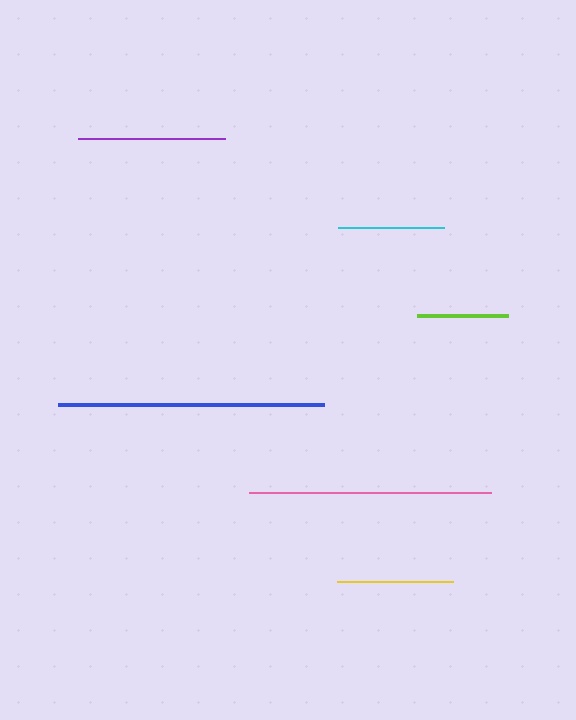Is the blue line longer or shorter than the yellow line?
The blue line is longer than the yellow line.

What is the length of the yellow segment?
The yellow segment is approximately 116 pixels long.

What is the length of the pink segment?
The pink segment is approximately 241 pixels long.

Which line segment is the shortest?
The lime line is the shortest at approximately 91 pixels.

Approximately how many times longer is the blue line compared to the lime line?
The blue line is approximately 2.9 times the length of the lime line.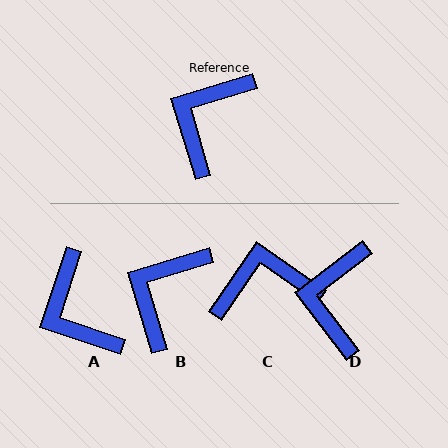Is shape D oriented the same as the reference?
No, it is off by about 20 degrees.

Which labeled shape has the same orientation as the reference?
B.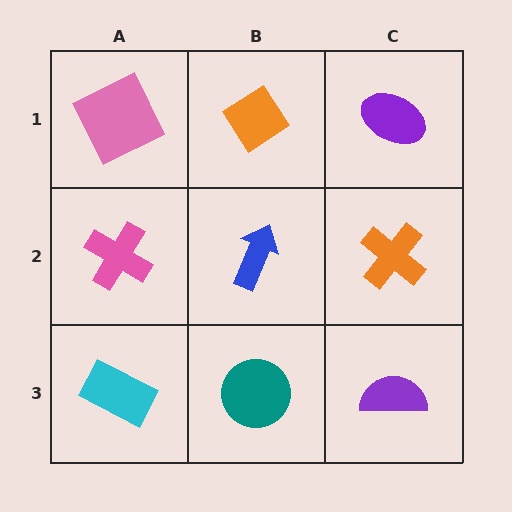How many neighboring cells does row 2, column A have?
3.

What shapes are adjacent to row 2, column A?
A pink square (row 1, column A), a cyan rectangle (row 3, column A), a blue arrow (row 2, column B).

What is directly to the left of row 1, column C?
An orange diamond.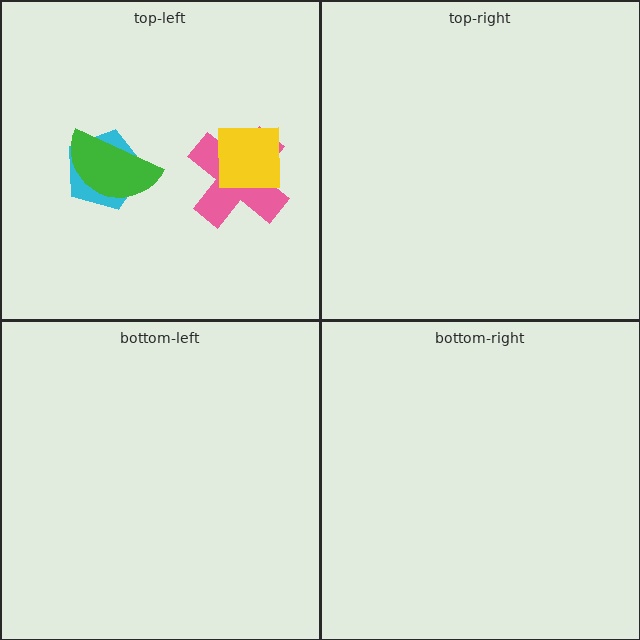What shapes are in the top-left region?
The cyan pentagon, the pink cross, the yellow square, the green semicircle.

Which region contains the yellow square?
The top-left region.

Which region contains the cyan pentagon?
The top-left region.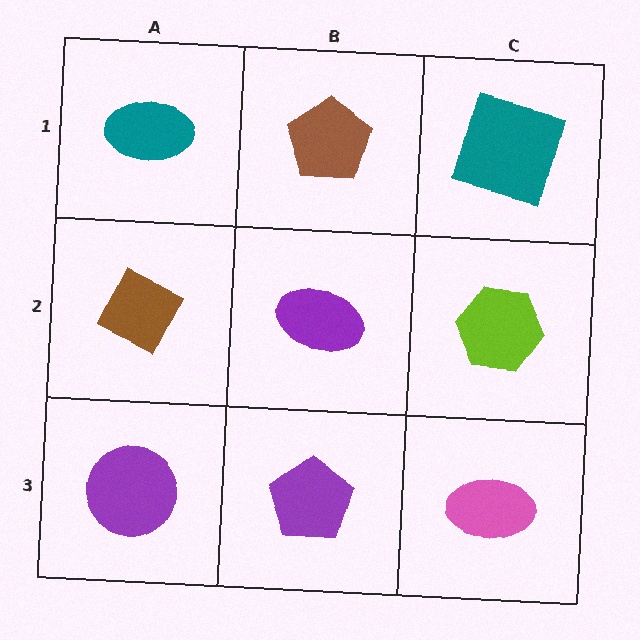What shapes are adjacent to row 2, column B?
A brown pentagon (row 1, column B), a purple pentagon (row 3, column B), a brown diamond (row 2, column A), a lime hexagon (row 2, column C).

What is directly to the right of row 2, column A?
A purple ellipse.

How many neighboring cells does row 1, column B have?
3.